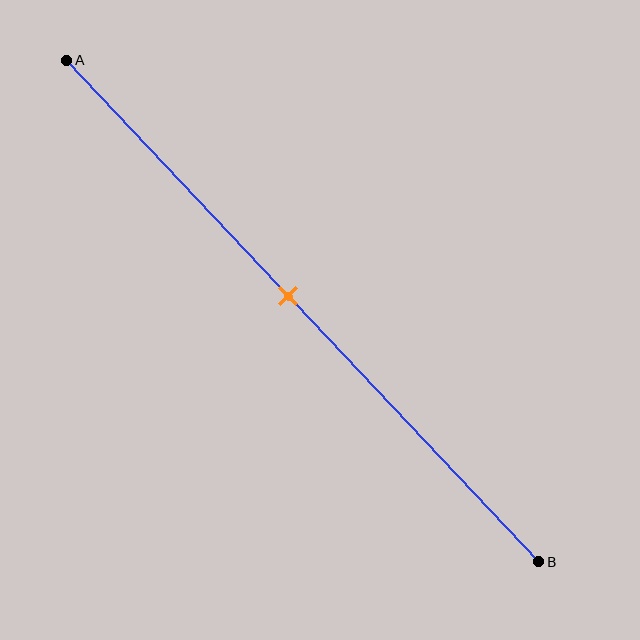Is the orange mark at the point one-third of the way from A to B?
No, the mark is at about 45% from A, not at the 33% one-third point.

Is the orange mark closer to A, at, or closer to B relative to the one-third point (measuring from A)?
The orange mark is closer to point B than the one-third point of segment AB.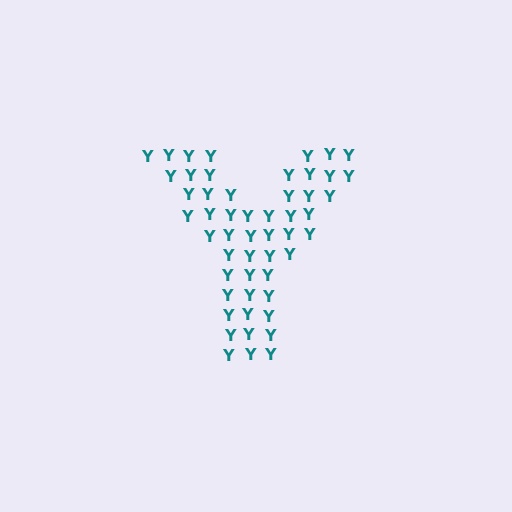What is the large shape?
The large shape is the letter Y.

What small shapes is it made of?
It is made of small letter Y's.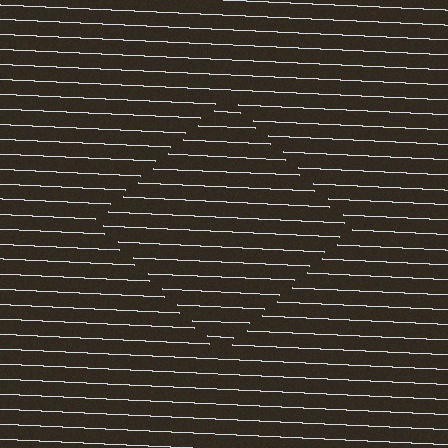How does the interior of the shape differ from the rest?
The interior of the shape contains the same grating, shifted by half a period — the contour is defined by the phase discontinuity where line-ends from the inner and outer gratings abut.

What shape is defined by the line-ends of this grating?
An illusory square. The interior of the shape contains the same grating, shifted by half a period — the contour is defined by the phase discontinuity where line-ends from the inner and outer gratings abut.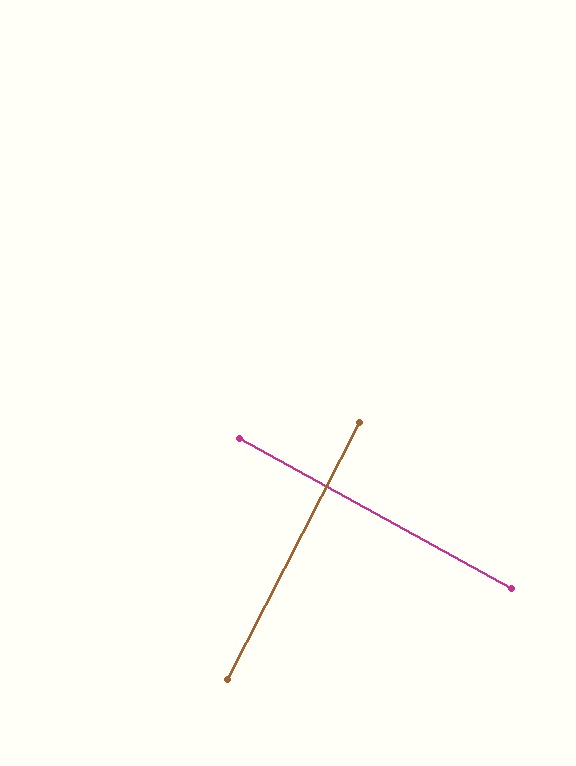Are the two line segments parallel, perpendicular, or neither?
Perpendicular — they meet at approximately 88°.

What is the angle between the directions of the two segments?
Approximately 88 degrees.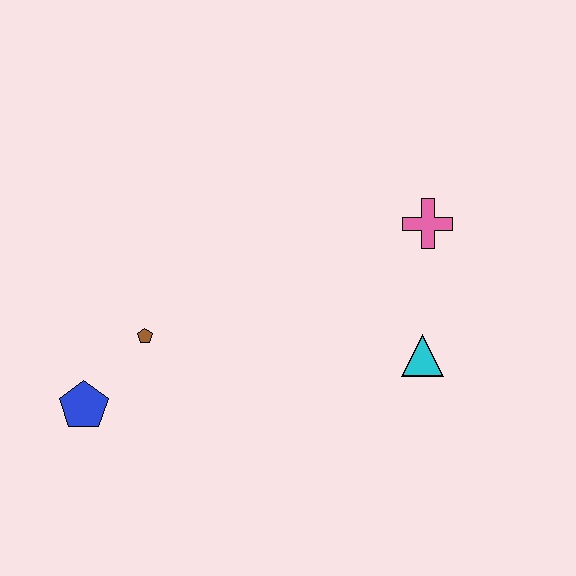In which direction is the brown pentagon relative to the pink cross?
The brown pentagon is to the left of the pink cross.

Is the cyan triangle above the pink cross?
No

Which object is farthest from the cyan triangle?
The blue pentagon is farthest from the cyan triangle.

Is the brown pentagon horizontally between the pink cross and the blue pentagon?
Yes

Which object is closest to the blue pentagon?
The brown pentagon is closest to the blue pentagon.